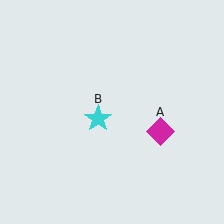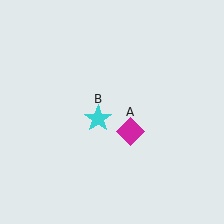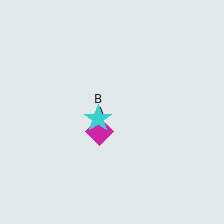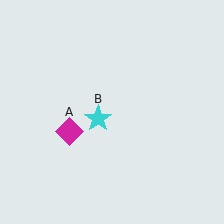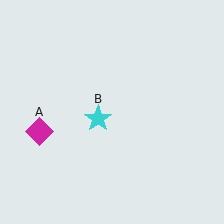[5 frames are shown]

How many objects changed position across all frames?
1 object changed position: magenta diamond (object A).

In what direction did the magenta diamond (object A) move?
The magenta diamond (object A) moved left.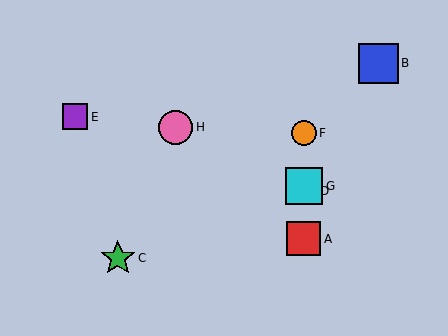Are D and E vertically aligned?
No, D is at x≈304 and E is at x≈75.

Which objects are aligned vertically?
Objects A, D, F, G are aligned vertically.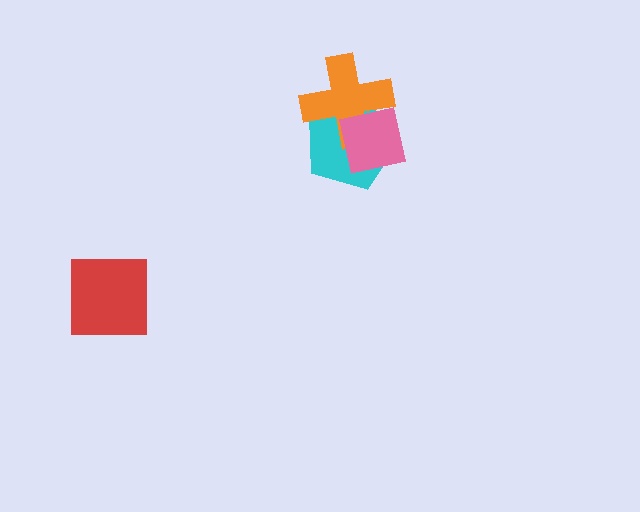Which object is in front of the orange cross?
The pink square is in front of the orange cross.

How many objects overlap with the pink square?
2 objects overlap with the pink square.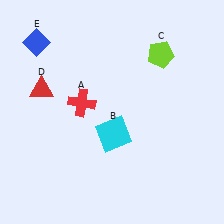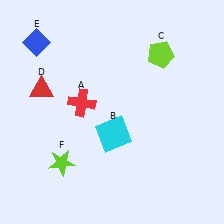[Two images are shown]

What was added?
A lime star (F) was added in Image 2.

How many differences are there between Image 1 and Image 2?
There is 1 difference between the two images.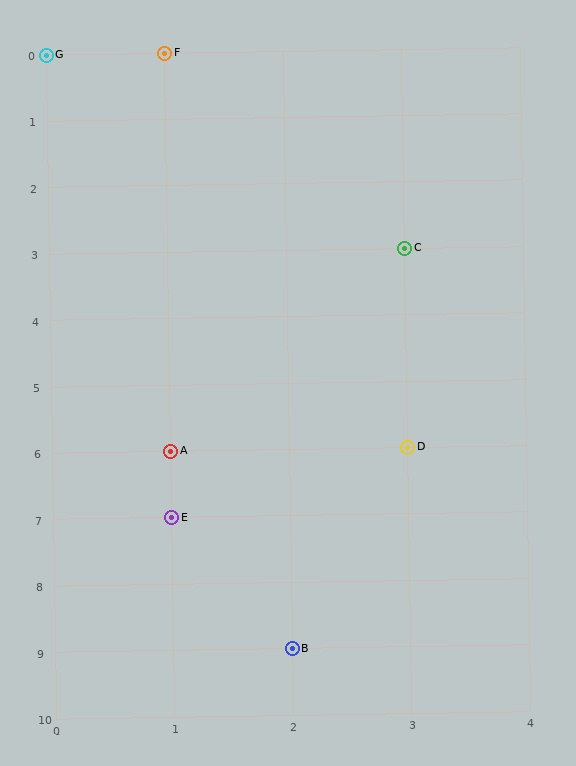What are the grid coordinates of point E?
Point E is at grid coordinates (1, 7).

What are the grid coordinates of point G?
Point G is at grid coordinates (0, 0).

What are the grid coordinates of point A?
Point A is at grid coordinates (1, 6).